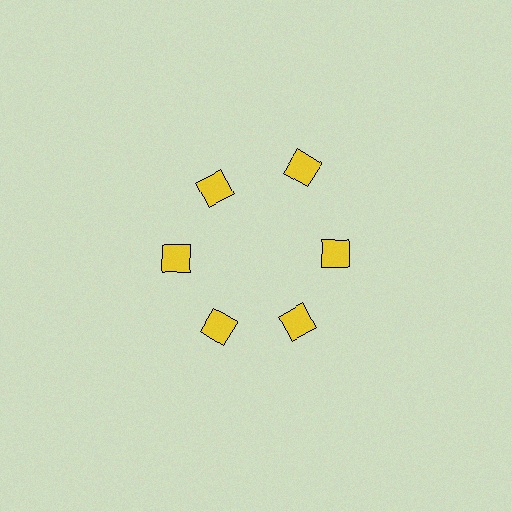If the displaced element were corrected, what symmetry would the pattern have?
It would have 6-fold rotational symmetry — the pattern would map onto itself every 60 degrees.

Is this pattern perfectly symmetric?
No. The 6 yellow diamonds are arranged in a ring, but one element near the 1 o'clock position is pushed outward from the center, breaking the 6-fold rotational symmetry.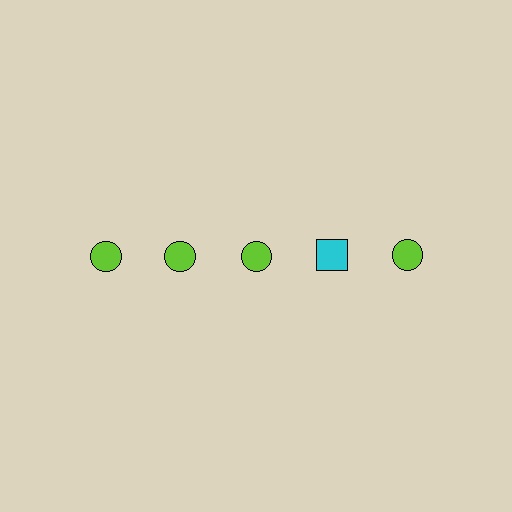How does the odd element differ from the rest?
It differs in both color (cyan instead of lime) and shape (square instead of circle).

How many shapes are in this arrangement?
There are 5 shapes arranged in a grid pattern.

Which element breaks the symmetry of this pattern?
The cyan square in the top row, second from right column breaks the symmetry. All other shapes are lime circles.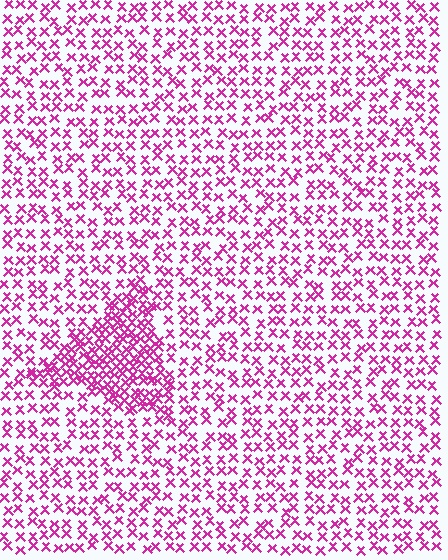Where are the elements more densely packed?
The elements are more densely packed inside the triangle boundary.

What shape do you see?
I see a triangle.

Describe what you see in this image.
The image contains small magenta elements arranged at two different densities. A triangle-shaped region is visible where the elements are more densely packed than the surrounding area.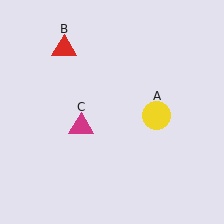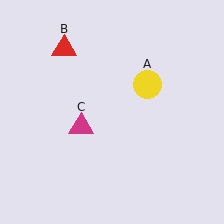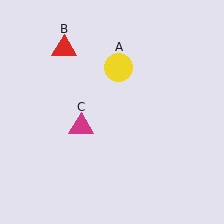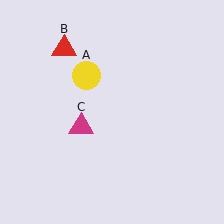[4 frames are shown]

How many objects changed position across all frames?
1 object changed position: yellow circle (object A).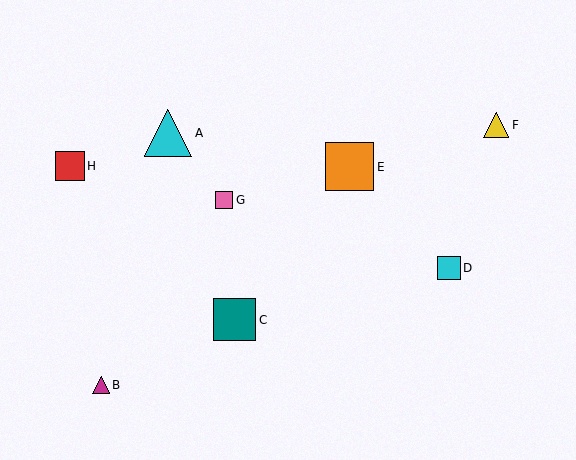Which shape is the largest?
The orange square (labeled E) is the largest.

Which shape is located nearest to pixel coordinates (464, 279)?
The cyan square (labeled D) at (449, 268) is nearest to that location.